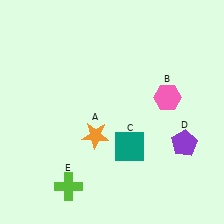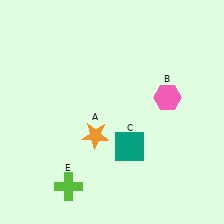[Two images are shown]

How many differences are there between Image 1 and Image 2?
There is 1 difference between the two images.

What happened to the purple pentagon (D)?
The purple pentagon (D) was removed in Image 2. It was in the bottom-right area of Image 1.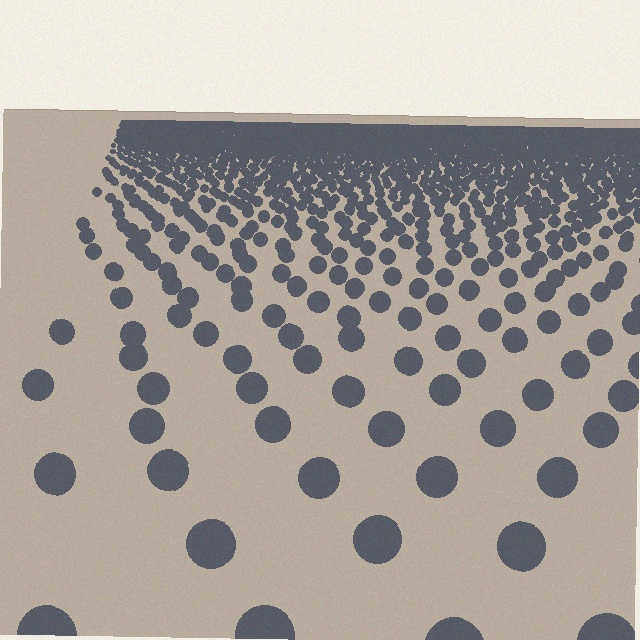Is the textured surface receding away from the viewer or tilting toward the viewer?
The surface is receding away from the viewer. Texture elements get smaller and denser toward the top.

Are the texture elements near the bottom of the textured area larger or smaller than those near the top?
Larger. Near the bottom, elements are closer to the viewer and appear at a bigger on-screen size.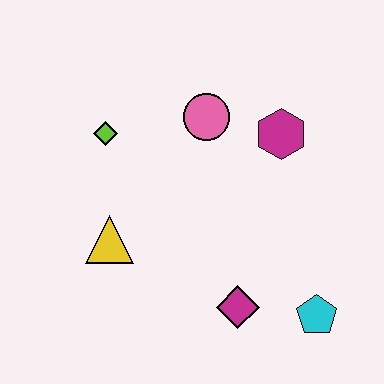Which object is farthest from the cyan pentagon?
The lime diamond is farthest from the cyan pentagon.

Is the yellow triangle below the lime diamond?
Yes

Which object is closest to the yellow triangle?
The lime diamond is closest to the yellow triangle.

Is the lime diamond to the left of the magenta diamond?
Yes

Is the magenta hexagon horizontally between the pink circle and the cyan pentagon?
Yes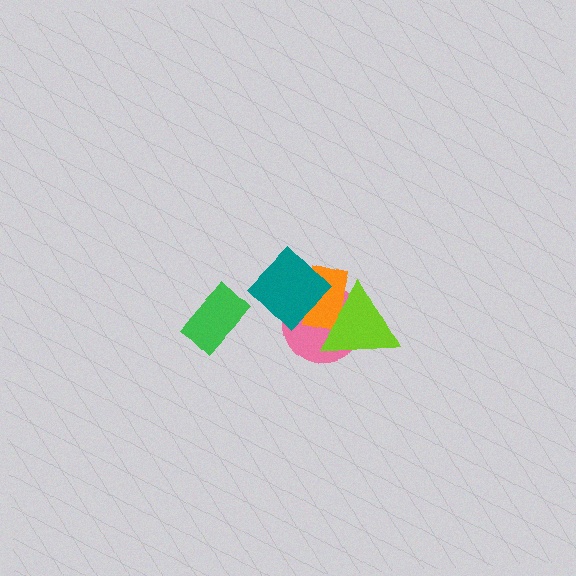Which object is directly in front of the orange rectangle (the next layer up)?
The teal diamond is directly in front of the orange rectangle.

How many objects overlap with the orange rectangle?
3 objects overlap with the orange rectangle.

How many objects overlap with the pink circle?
3 objects overlap with the pink circle.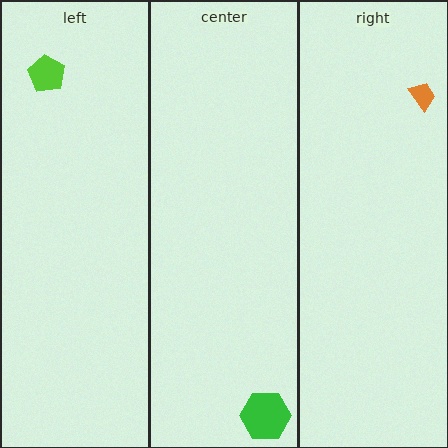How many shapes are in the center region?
1.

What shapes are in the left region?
The lime pentagon.